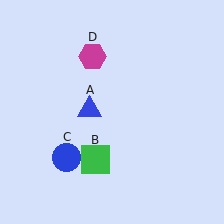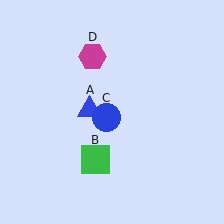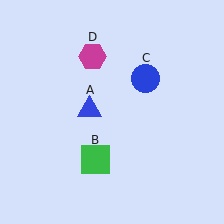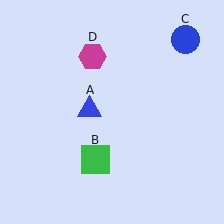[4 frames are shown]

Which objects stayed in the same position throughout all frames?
Blue triangle (object A) and green square (object B) and magenta hexagon (object D) remained stationary.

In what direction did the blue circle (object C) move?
The blue circle (object C) moved up and to the right.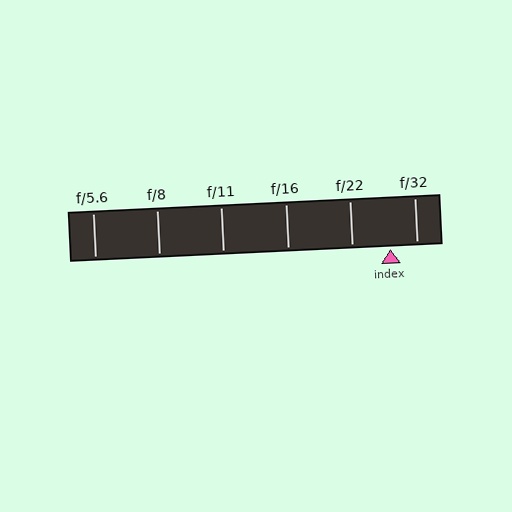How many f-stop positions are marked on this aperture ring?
There are 6 f-stop positions marked.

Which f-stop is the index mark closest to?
The index mark is closest to f/32.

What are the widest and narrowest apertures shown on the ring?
The widest aperture shown is f/5.6 and the narrowest is f/32.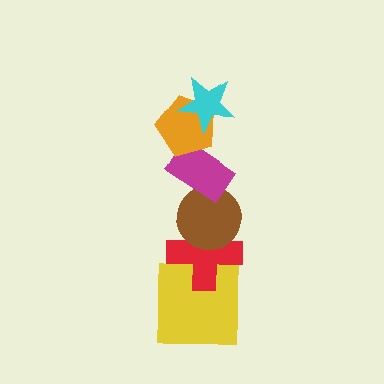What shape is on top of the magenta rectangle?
The orange pentagon is on top of the magenta rectangle.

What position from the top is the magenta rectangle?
The magenta rectangle is 3rd from the top.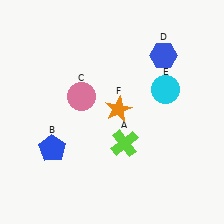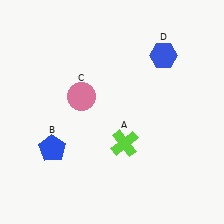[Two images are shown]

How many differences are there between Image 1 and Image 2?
There are 2 differences between the two images.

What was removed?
The orange star (F), the cyan circle (E) were removed in Image 2.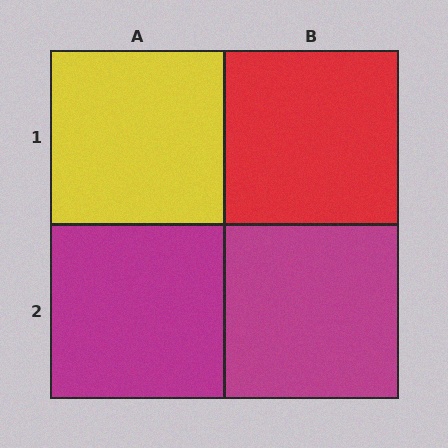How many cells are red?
1 cell is red.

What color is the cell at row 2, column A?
Magenta.